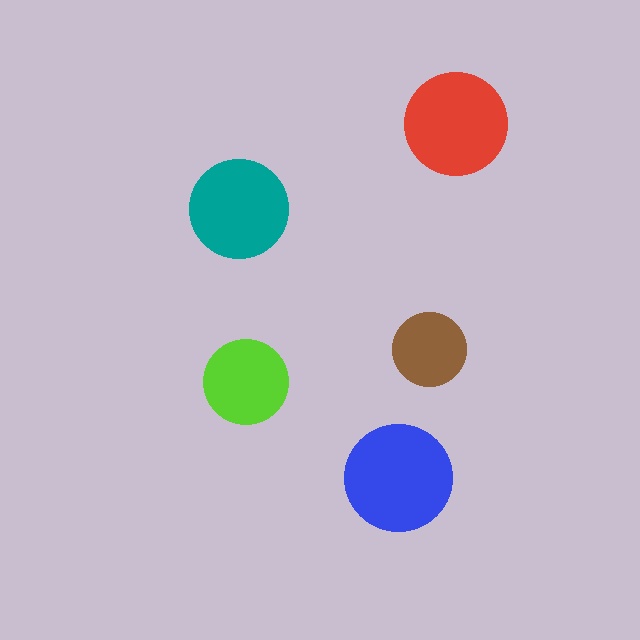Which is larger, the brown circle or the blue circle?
The blue one.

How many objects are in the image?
There are 5 objects in the image.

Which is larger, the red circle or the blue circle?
The blue one.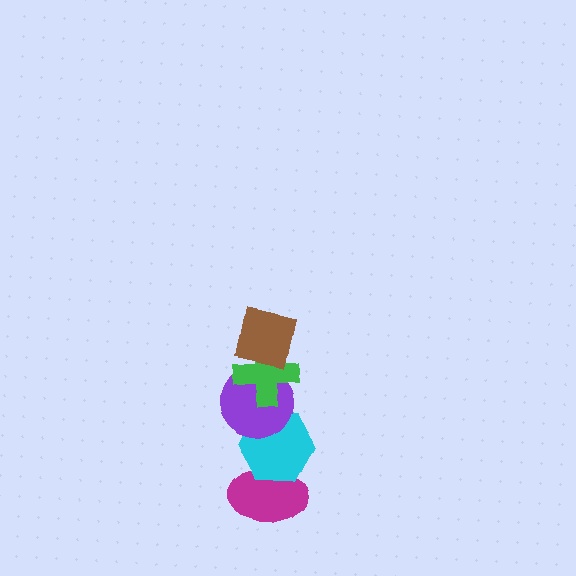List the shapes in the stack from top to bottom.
From top to bottom: the brown square, the green cross, the purple circle, the cyan hexagon, the magenta ellipse.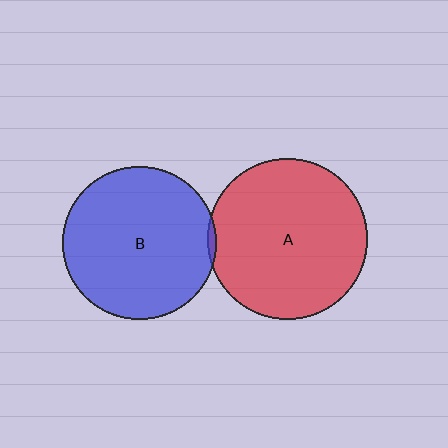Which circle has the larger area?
Circle A (red).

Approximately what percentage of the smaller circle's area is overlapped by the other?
Approximately 5%.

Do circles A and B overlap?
Yes.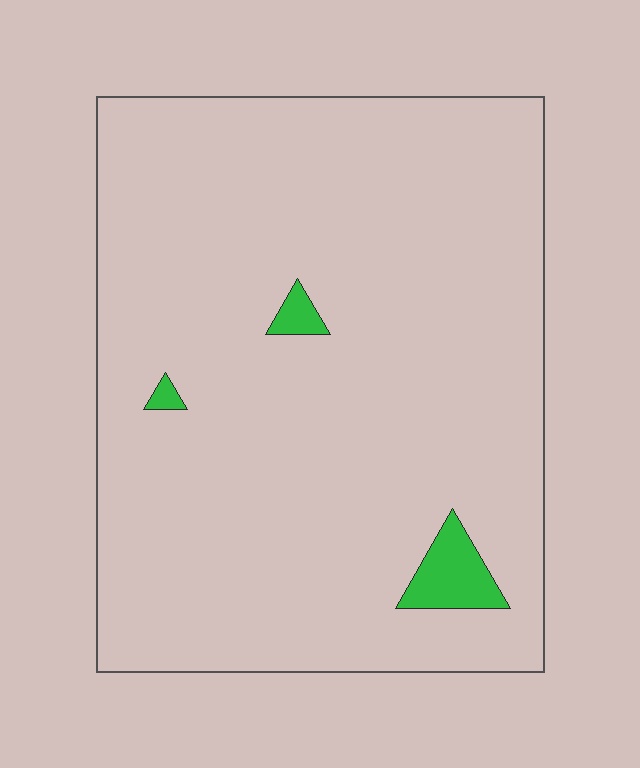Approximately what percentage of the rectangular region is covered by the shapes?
Approximately 5%.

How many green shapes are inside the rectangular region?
3.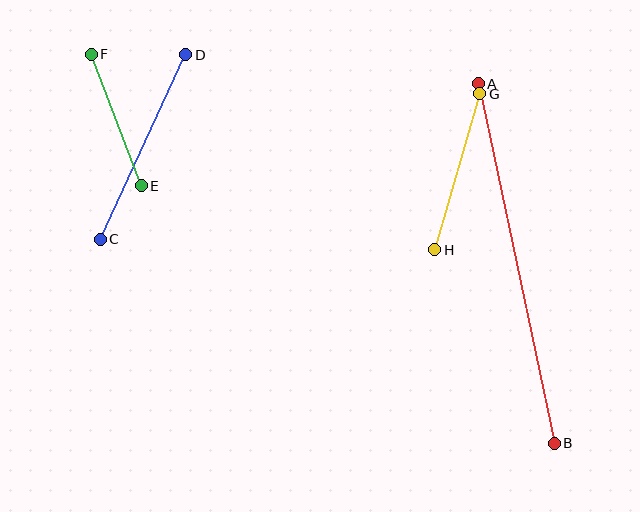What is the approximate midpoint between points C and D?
The midpoint is at approximately (143, 147) pixels.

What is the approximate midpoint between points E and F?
The midpoint is at approximately (116, 120) pixels.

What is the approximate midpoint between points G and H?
The midpoint is at approximately (457, 172) pixels.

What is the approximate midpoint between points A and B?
The midpoint is at approximately (516, 263) pixels.